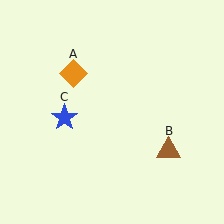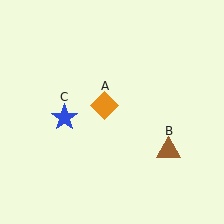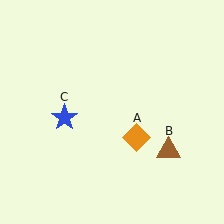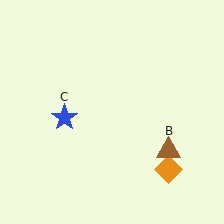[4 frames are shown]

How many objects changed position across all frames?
1 object changed position: orange diamond (object A).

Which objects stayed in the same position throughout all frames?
Brown triangle (object B) and blue star (object C) remained stationary.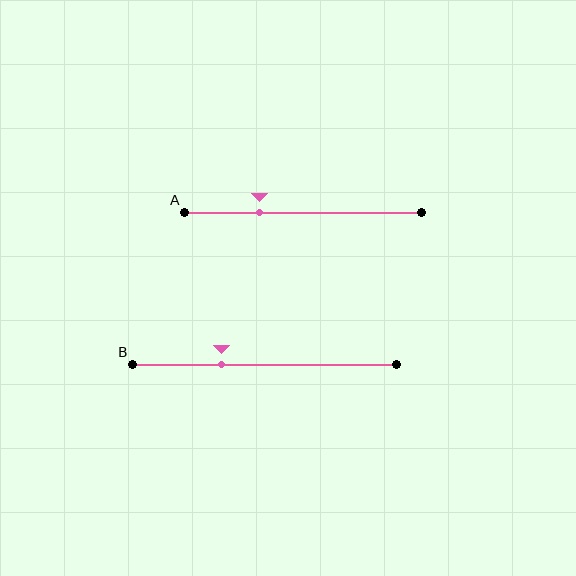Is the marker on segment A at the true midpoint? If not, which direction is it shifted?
No, the marker on segment A is shifted to the left by about 18% of the segment length.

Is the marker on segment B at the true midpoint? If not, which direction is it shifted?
No, the marker on segment B is shifted to the left by about 16% of the segment length.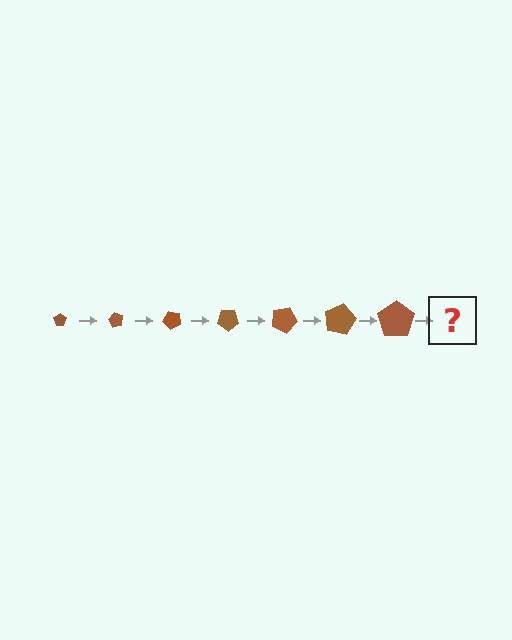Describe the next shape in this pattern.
It should be a pentagon, larger than the previous one and rotated 420 degrees from the start.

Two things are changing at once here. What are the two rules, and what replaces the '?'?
The two rules are that the pentagon grows larger each step and it rotates 60 degrees each step. The '?' should be a pentagon, larger than the previous one and rotated 420 degrees from the start.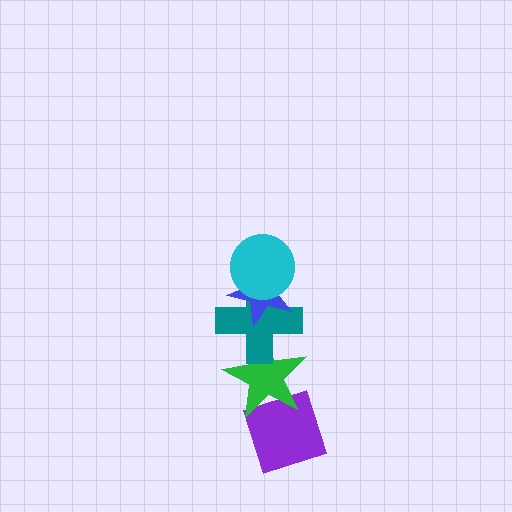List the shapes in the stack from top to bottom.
From top to bottom: the cyan circle, the blue star, the teal cross, the green star, the purple diamond.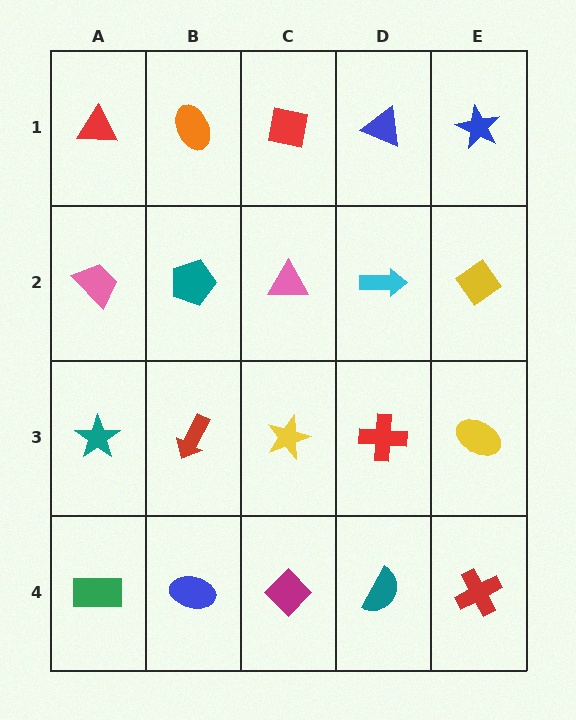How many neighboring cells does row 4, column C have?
3.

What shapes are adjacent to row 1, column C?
A pink triangle (row 2, column C), an orange ellipse (row 1, column B), a blue triangle (row 1, column D).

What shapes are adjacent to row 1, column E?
A yellow diamond (row 2, column E), a blue triangle (row 1, column D).